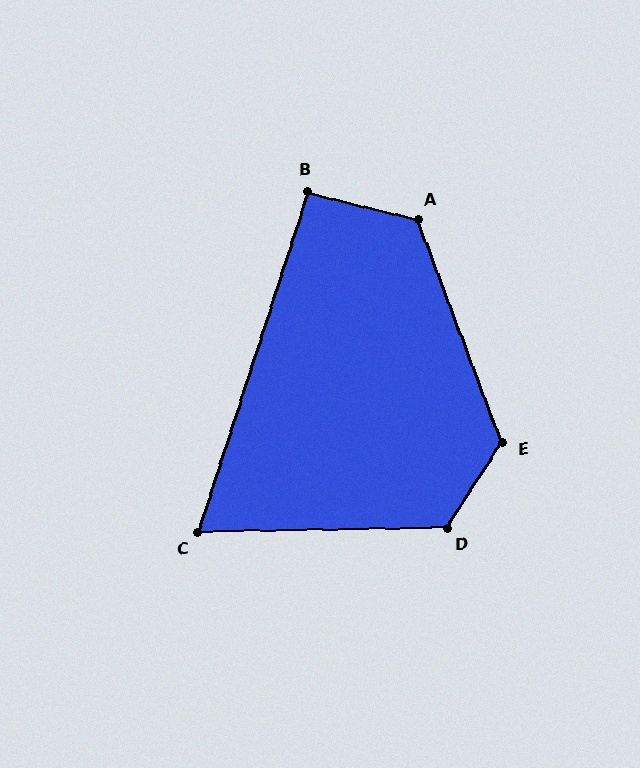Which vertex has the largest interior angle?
E, at approximately 126 degrees.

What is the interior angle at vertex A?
Approximately 124 degrees (obtuse).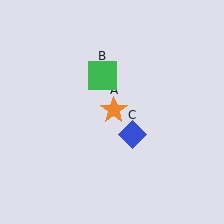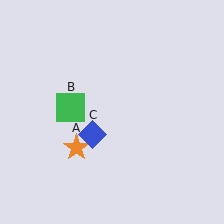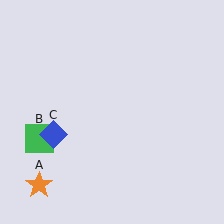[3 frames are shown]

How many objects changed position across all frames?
3 objects changed position: orange star (object A), green square (object B), blue diamond (object C).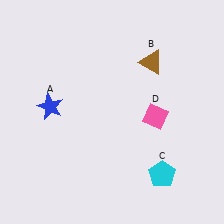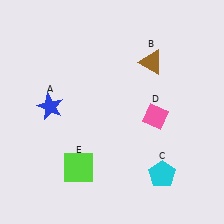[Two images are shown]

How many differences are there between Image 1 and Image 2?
There is 1 difference between the two images.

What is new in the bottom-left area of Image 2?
A lime square (E) was added in the bottom-left area of Image 2.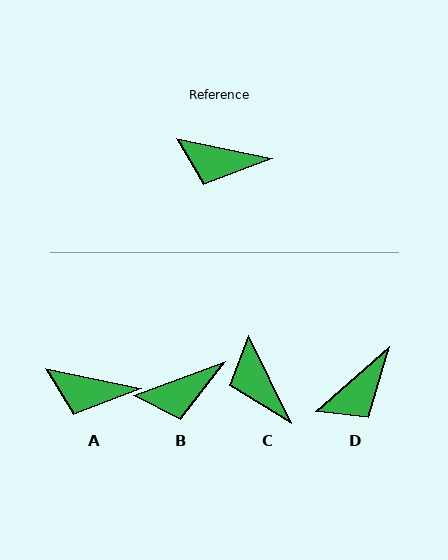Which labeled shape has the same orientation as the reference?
A.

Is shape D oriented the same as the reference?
No, it is off by about 53 degrees.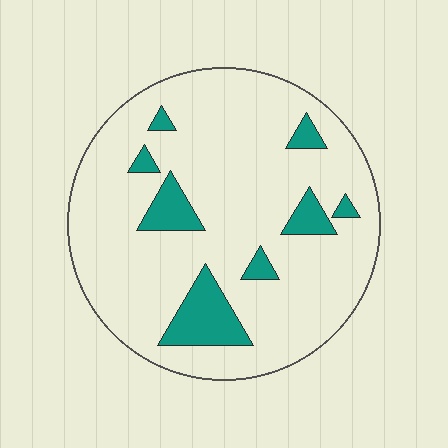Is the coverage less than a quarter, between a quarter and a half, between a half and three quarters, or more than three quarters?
Less than a quarter.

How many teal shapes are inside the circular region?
8.